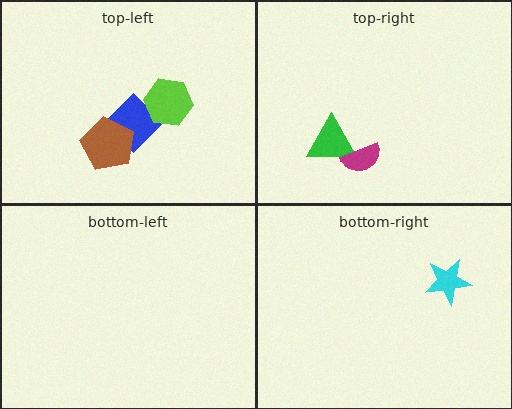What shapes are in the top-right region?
The green triangle, the magenta semicircle.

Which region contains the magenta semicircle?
The top-right region.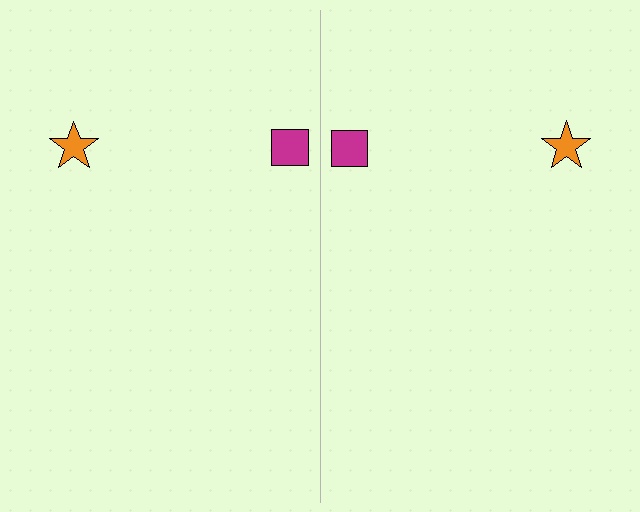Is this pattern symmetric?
Yes, this pattern has bilateral (reflection) symmetry.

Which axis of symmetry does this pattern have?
The pattern has a vertical axis of symmetry running through the center of the image.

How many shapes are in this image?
There are 4 shapes in this image.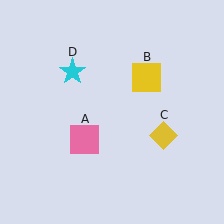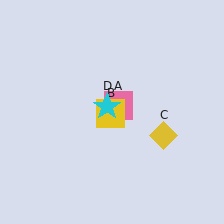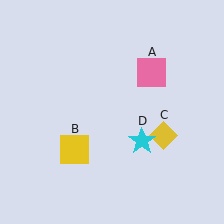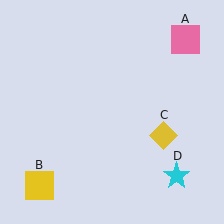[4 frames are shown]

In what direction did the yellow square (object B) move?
The yellow square (object B) moved down and to the left.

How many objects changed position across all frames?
3 objects changed position: pink square (object A), yellow square (object B), cyan star (object D).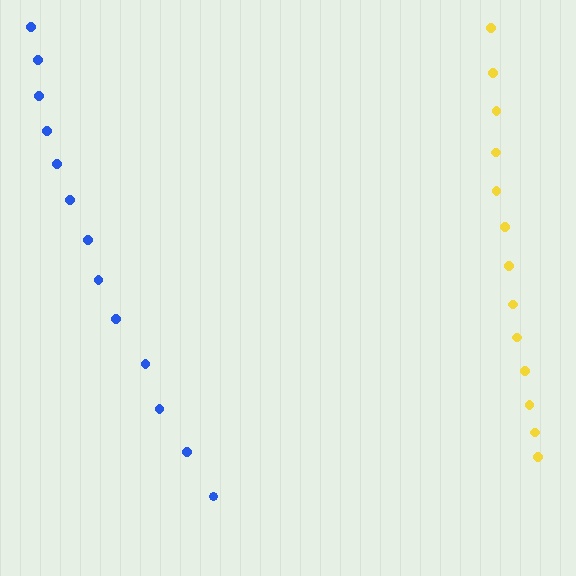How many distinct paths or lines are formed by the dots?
There are 2 distinct paths.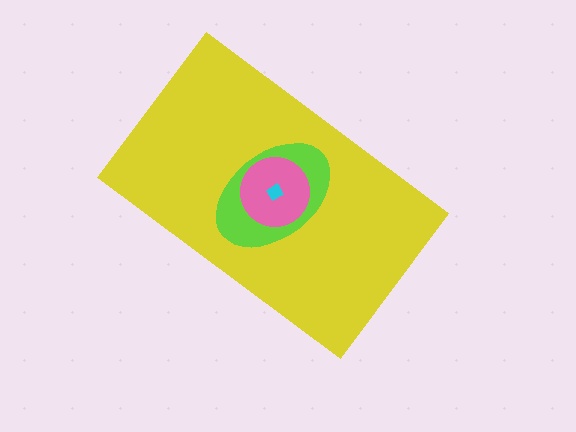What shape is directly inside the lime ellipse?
The pink circle.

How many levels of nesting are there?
4.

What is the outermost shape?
The yellow rectangle.